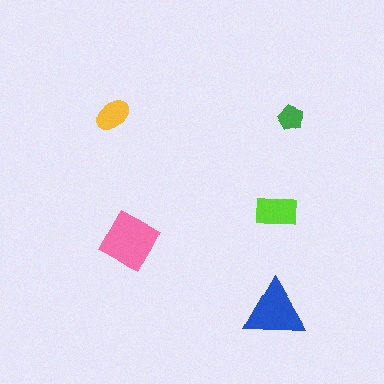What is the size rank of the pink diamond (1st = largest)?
1st.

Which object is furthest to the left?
The yellow ellipse is leftmost.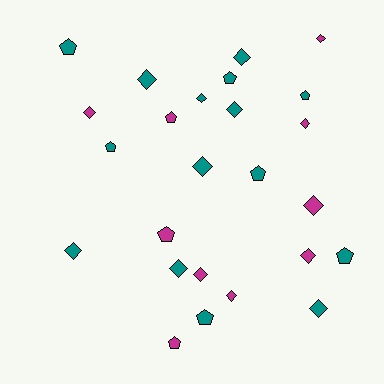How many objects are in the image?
There are 25 objects.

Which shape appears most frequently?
Diamond, with 15 objects.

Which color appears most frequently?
Teal, with 15 objects.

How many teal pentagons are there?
There are 7 teal pentagons.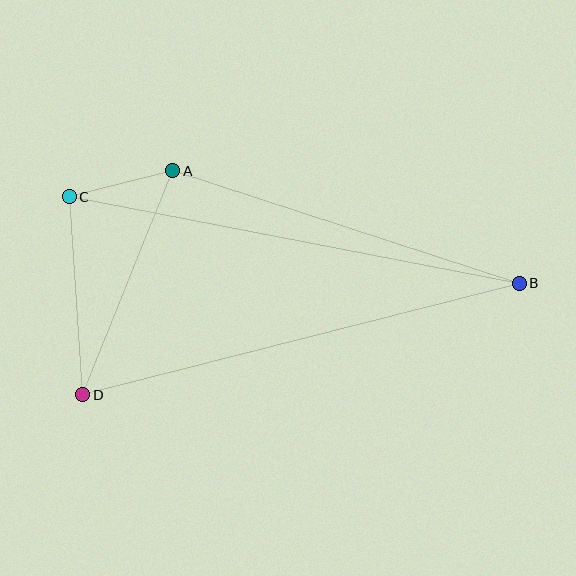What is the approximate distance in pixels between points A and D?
The distance between A and D is approximately 241 pixels.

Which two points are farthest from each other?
Points B and C are farthest from each other.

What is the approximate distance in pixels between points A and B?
The distance between A and B is approximately 365 pixels.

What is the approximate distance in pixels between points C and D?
The distance between C and D is approximately 199 pixels.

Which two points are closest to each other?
Points A and C are closest to each other.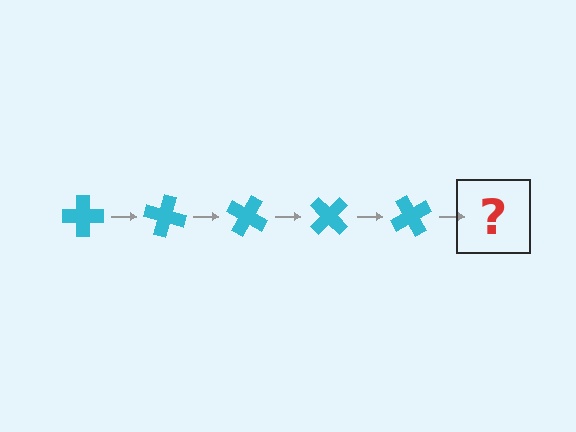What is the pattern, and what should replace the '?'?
The pattern is that the cross rotates 15 degrees each step. The '?' should be a cyan cross rotated 75 degrees.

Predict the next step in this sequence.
The next step is a cyan cross rotated 75 degrees.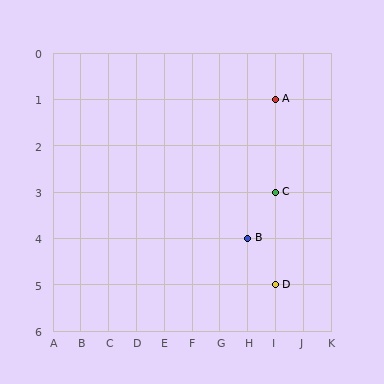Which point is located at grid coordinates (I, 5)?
Point D is at (I, 5).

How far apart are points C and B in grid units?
Points C and B are 1 column and 1 row apart (about 1.4 grid units diagonally).